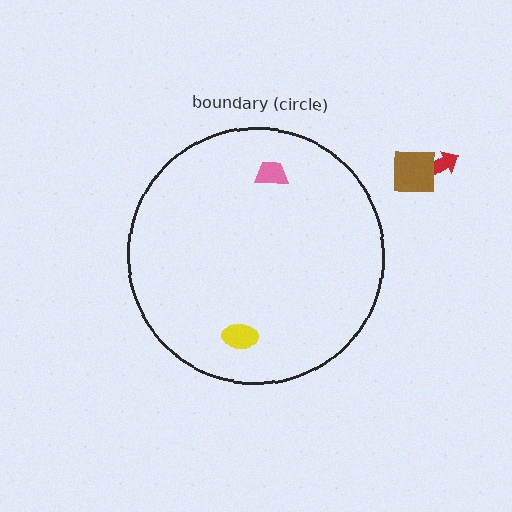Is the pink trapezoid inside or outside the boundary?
Inside.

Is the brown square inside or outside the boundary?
Outside.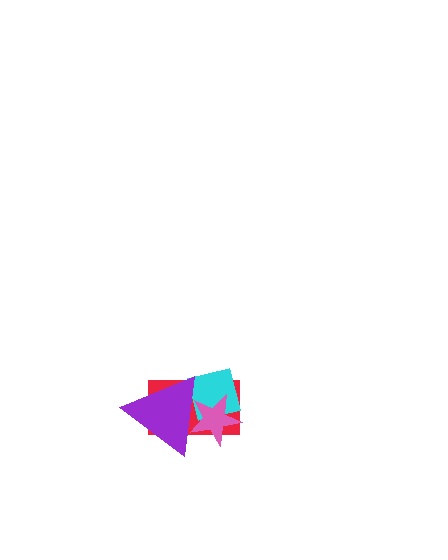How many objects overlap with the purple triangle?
3 objects overlap with the purple triangle.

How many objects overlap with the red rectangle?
3 objects overlap with the red rectangle.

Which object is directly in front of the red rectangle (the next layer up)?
The cyan square is directly in front of the red rectangle.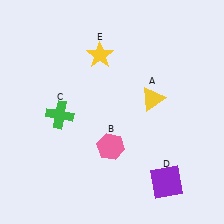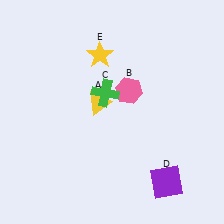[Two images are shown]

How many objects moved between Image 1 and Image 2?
3 objects moved between the two images.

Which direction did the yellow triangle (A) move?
The yellow triangle (A) moved left.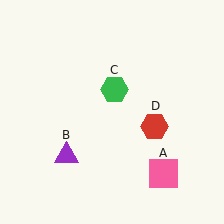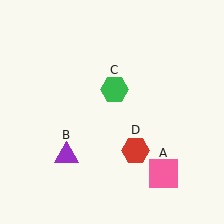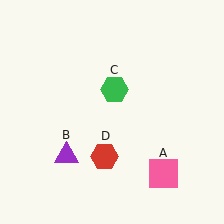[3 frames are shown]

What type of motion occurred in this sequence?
The red hexagon (object D) rotated clockwise around the center of the scene.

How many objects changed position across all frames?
1 object changed position: red hexagon (object D).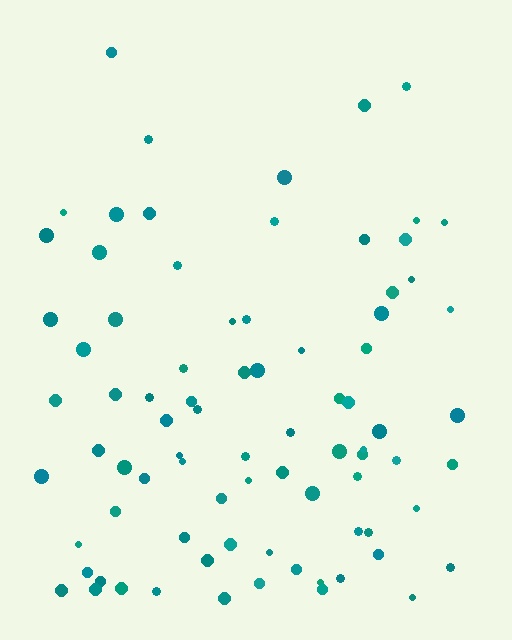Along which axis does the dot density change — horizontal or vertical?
Vertical.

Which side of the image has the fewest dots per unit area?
The top.